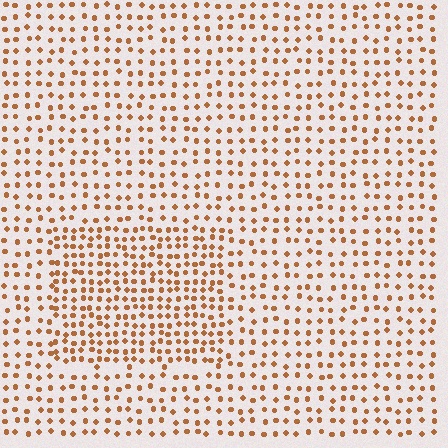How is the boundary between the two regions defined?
The boundary is defined by a change in element density (approximately 1.7x ratio). All elements are the same color, size, and shape.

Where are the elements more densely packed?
The elements are more densely packed inside the rectangle boundary.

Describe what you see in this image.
The image contains small brown elements arranged at two different densities. A rectangle-shaped region is visible where the elements are more densely packed than the surrounding area.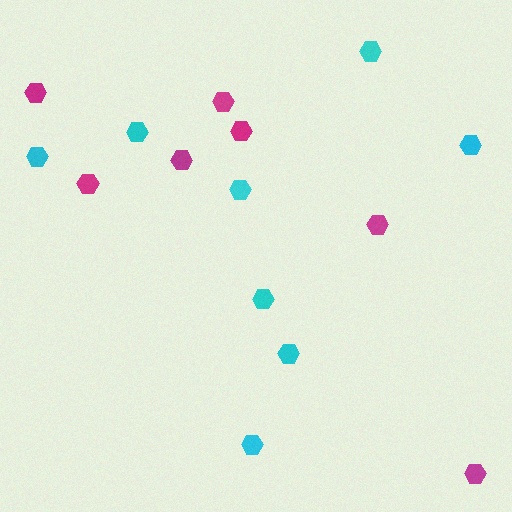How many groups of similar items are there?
There are 2 groups: one group of cyan hexagons (8) and one group of magenta hexagons (7).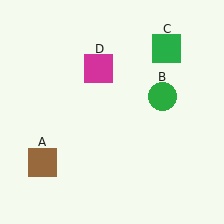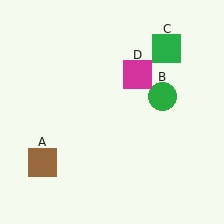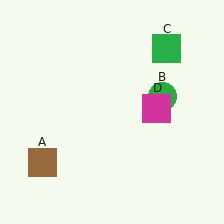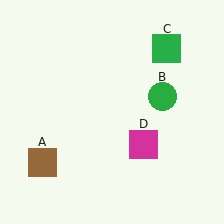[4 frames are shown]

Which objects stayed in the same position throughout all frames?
Brown square (object A) and green circle (object B) and green square (object C) remained stationary.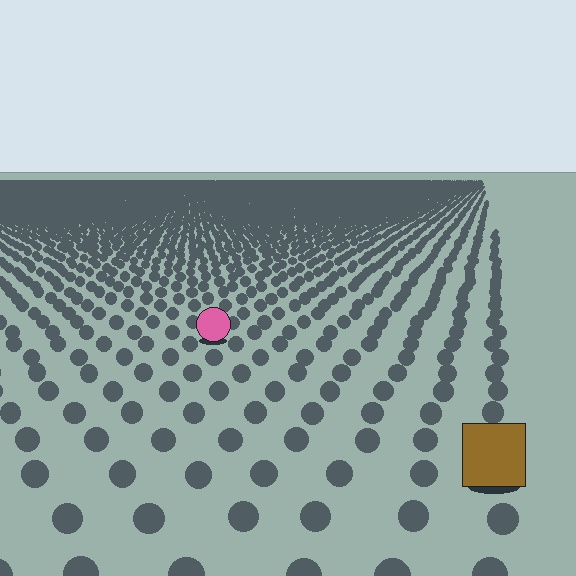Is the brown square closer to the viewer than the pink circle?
Yes. The brown square is closer — you can tell from the texture gradient: the ground texture is coarser near it.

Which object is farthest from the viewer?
The pink circle is farthest from the viewer. It appears smaller and the ground texture around it is denser.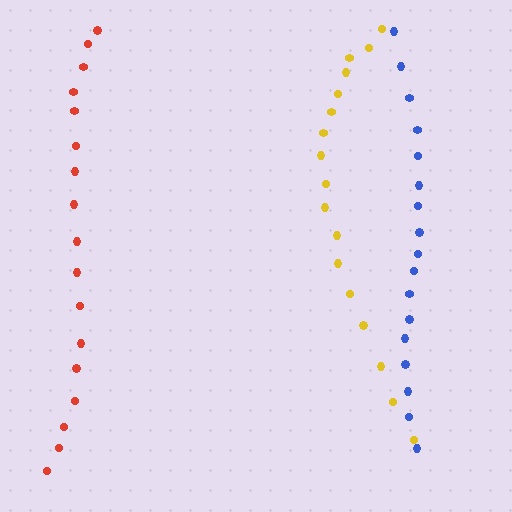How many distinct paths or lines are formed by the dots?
There are 3 distinct paths.